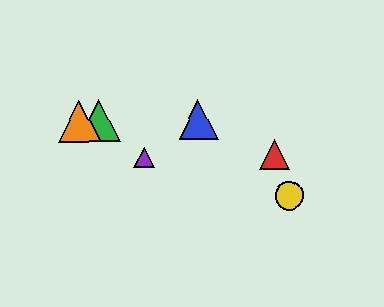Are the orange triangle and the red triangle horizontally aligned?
No, the orange triangle is at y≈121 and the red triangle is at y≈154.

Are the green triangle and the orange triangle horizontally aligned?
Yes, both are at y≈121.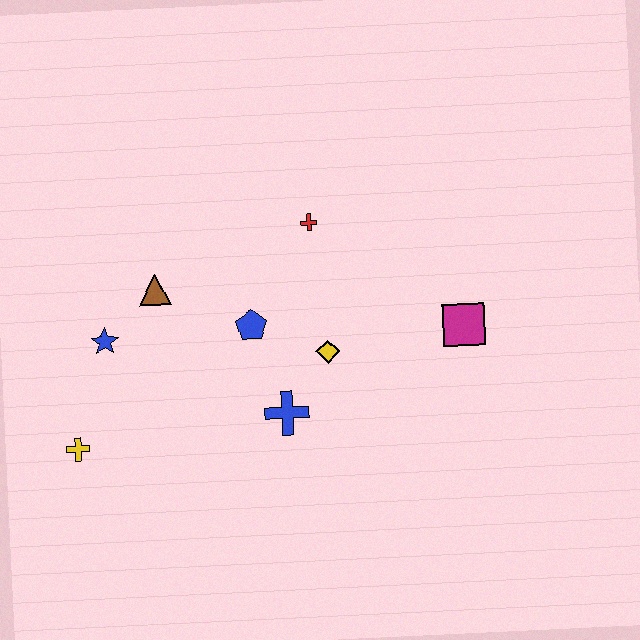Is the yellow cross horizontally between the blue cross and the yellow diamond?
No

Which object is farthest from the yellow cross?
The magenta square is farthest from the yellow cross.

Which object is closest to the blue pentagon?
The yellow diamond is closest to the blue pentagon.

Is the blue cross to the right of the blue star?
Yes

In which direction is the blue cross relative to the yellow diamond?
The blue cross is below the yellow diamond.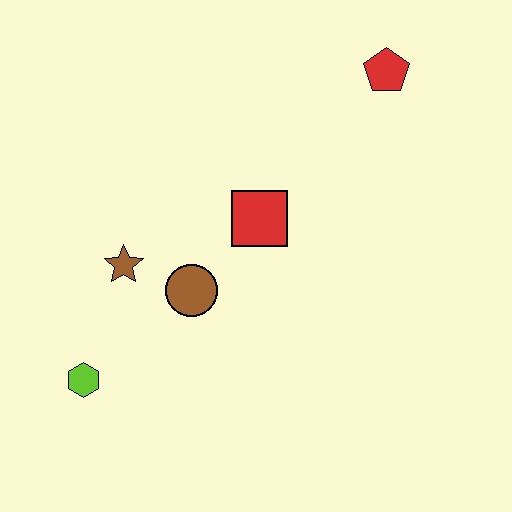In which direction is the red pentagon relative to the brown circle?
The red pentagon is above the brown circle.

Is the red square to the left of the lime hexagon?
No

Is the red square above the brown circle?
Yes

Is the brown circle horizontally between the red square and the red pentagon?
No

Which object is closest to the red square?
The brown circle is closest to the red square.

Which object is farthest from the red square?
The lime hexagon is farthest from the red square.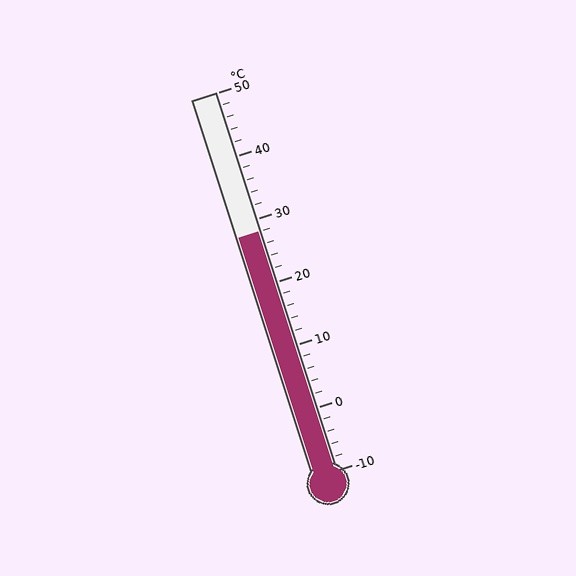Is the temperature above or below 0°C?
The temperature is above 0°C.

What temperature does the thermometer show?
The thermometer shows approximately 28°C.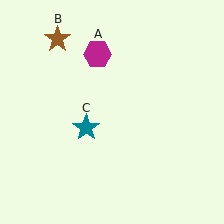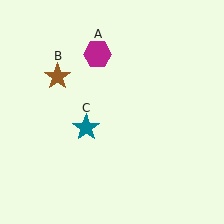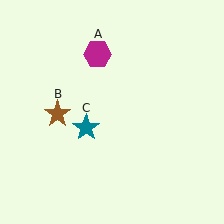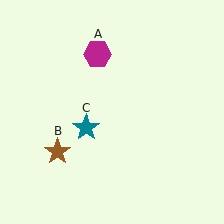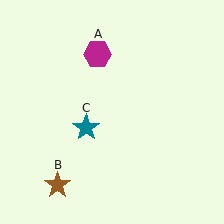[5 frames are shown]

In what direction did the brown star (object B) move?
The brown star (object B) moved down.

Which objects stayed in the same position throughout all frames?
Magenta hexagon (object A) and teal star (object C) remained stationary.